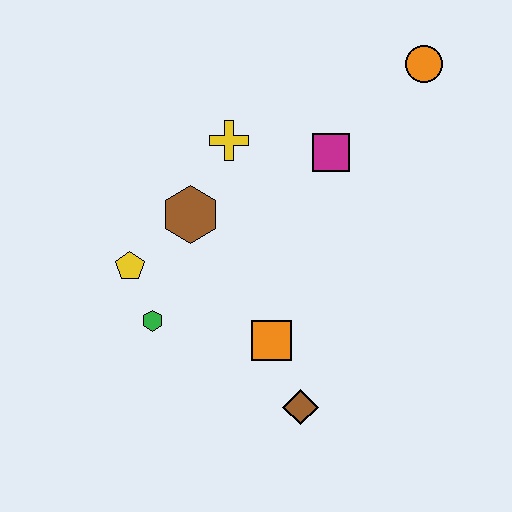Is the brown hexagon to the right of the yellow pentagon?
Yes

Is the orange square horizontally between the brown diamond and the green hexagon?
Yes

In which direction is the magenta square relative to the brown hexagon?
The magenta square is to the right of the brown hexagon.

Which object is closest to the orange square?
The brown diamond is closest to the orange square.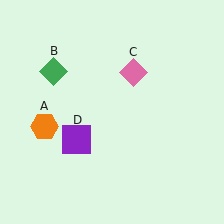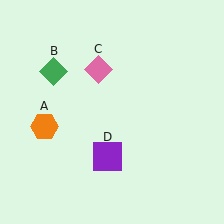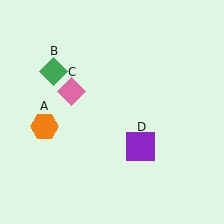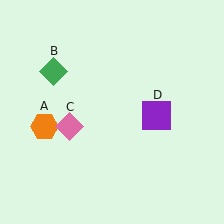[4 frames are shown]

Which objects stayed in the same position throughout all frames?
Orange hexagon (object A) and green diamond (object B) remained stationary.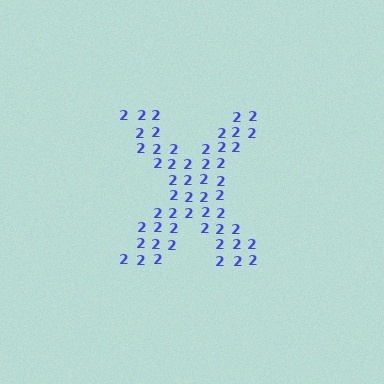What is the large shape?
The large shape is the letter X.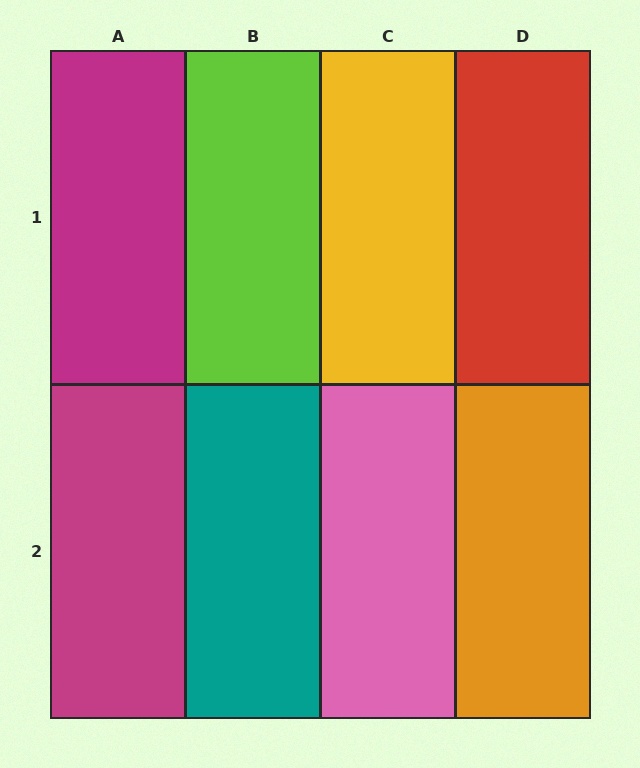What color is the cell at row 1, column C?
Yellow.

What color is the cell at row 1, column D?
Red.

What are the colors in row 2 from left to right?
Magenta, teal, pink, orange.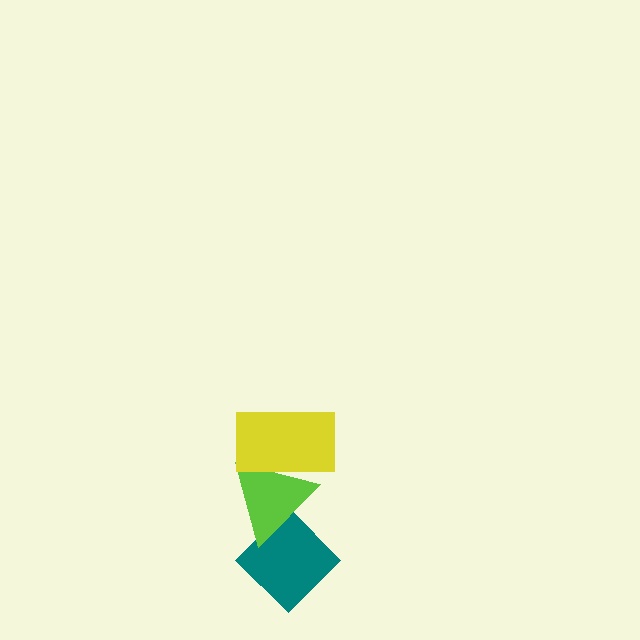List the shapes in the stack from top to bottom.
From top to bottom: the yellow rectangle, the lime triangle, the teal diamond.